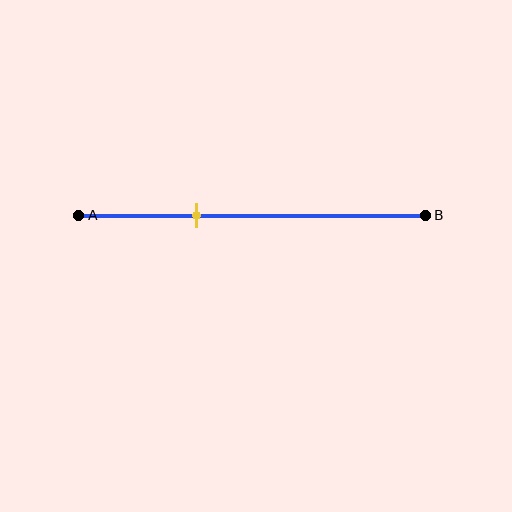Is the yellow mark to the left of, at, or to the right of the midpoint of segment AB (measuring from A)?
The yellow mark is to the left of the midpoint of segment AB.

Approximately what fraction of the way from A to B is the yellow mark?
The yellow mark is approximately 35% of the way from A to B.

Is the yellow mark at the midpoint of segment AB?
No, the mark is at about 35% from A, not at the 50% midpoint.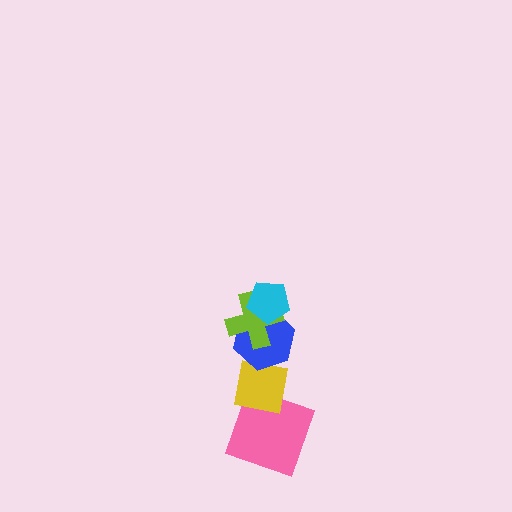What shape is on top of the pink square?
The yellow square is on top of the pink square.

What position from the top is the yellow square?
The yellow square is 4th from the top.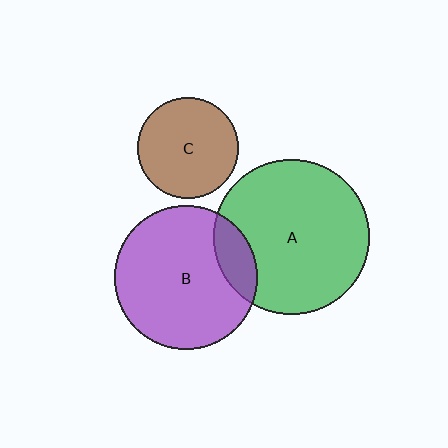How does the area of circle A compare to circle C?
Approximately 2.4 times.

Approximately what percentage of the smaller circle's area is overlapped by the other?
Approximately 15%.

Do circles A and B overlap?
Yes.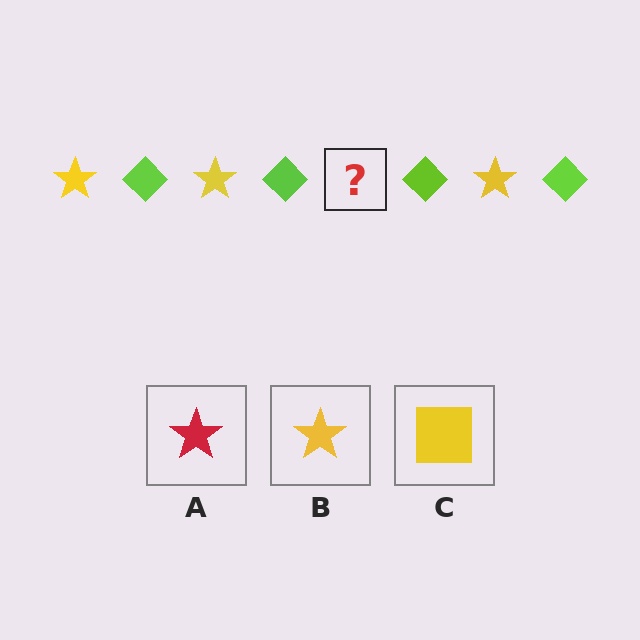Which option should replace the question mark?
Option B.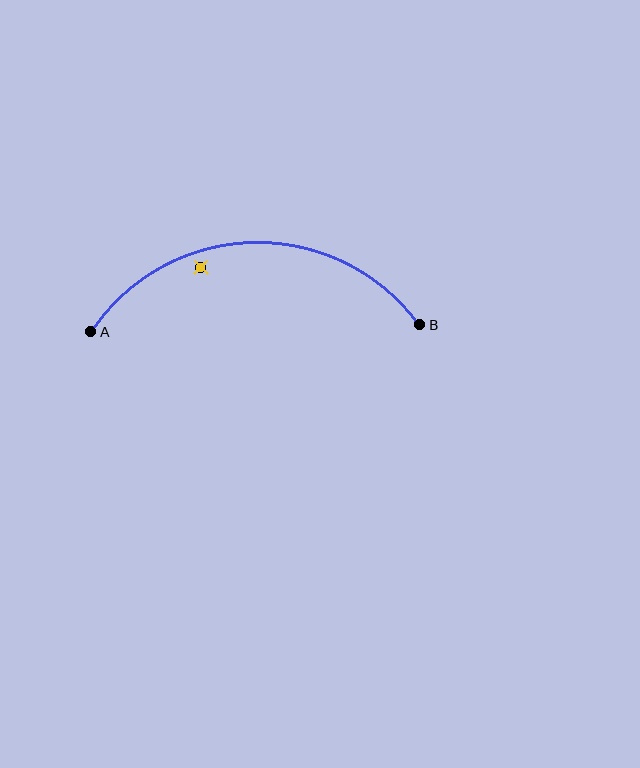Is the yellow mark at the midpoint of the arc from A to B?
No — the yellow mark does not lie on the arc at all. It sits slightly inside the curve.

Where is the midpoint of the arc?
The arc midpoint is the point on the curve farthest from the straight line joining A and B. It sits above that line.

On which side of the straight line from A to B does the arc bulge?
The arc bulges above the straight line connecting A and B.